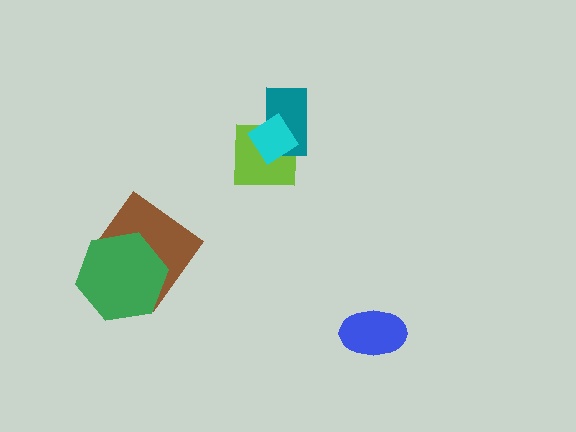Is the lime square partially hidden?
Yes, it is partially covered by another shape.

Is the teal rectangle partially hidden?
Yes, it is partially covered by another shape.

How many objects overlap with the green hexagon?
1 object overlaps with the green hexagon.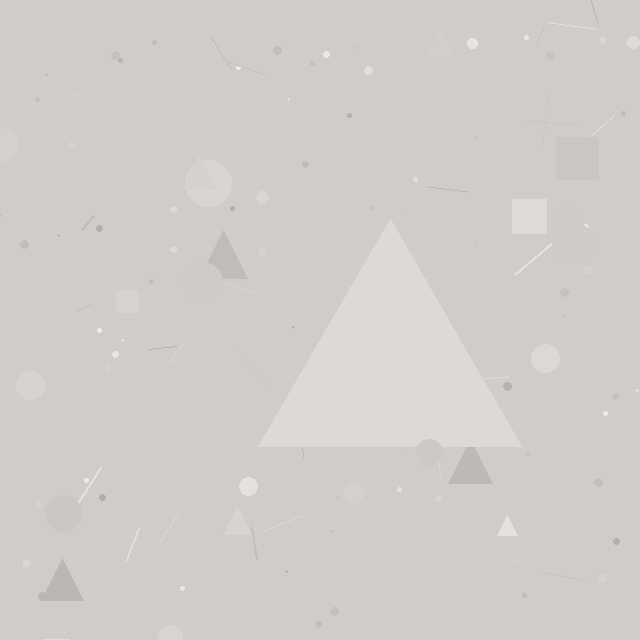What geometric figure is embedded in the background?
A triangle is embedded in the background.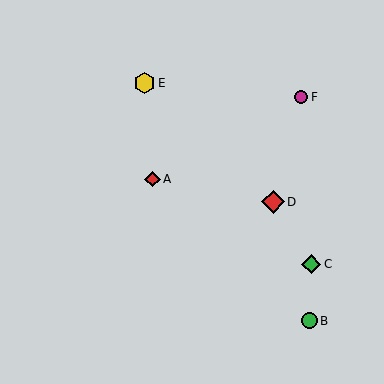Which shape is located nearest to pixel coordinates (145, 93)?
The yellow hexagon (labeled E) at (145, 83) is nearest to that location.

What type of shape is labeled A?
Shape A is a red diamond.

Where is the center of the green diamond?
The center of the green diamond is at (311, 264).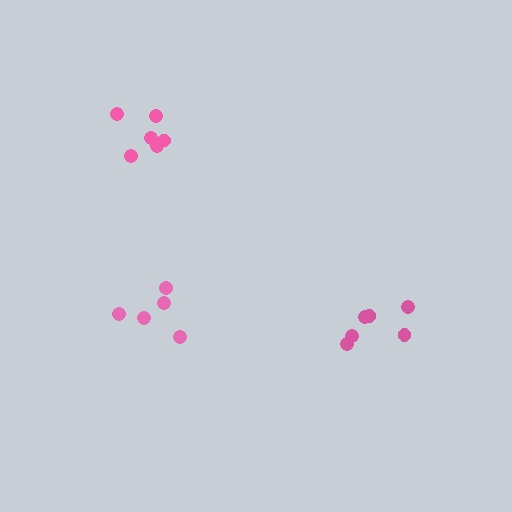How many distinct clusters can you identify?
There are 3 distinct clusters.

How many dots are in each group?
Group 1: 6 dots, Group 2: 6 dots, Group 3: 5 dots (17 total).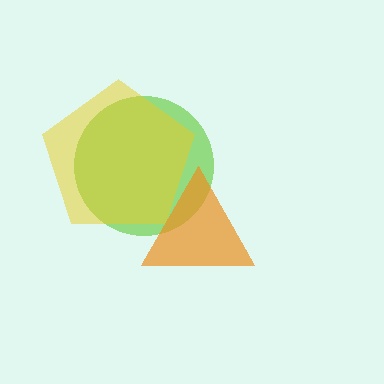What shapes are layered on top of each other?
The layered shapes are: a lime circle, a yellow pentagon, an orange triangle.